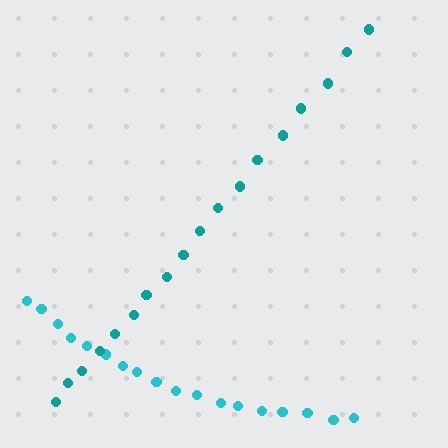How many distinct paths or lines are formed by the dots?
There are 2 distinct paths.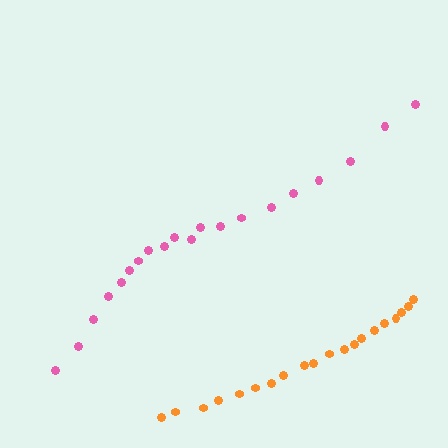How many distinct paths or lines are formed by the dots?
There are 2 distinct paths.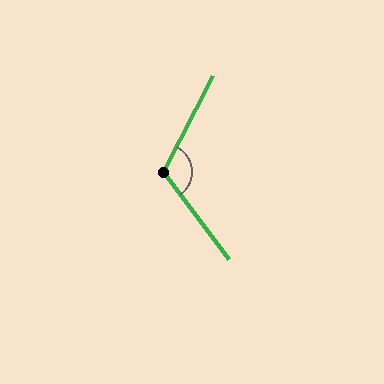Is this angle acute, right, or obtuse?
It is obtuse.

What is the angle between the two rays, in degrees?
Approximately 116 degrees.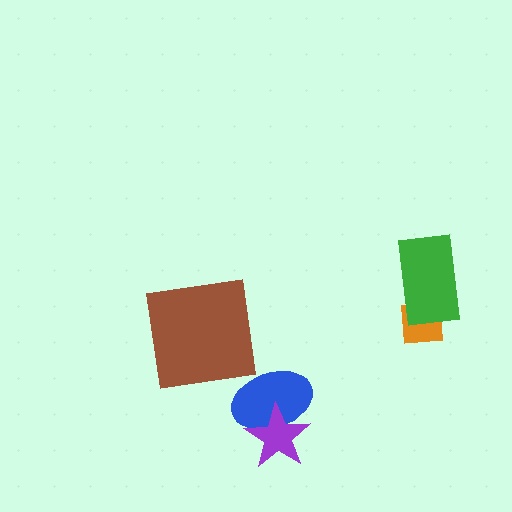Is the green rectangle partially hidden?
No, no other shape covers it.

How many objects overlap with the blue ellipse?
1 object overlaps with the blue ellipse.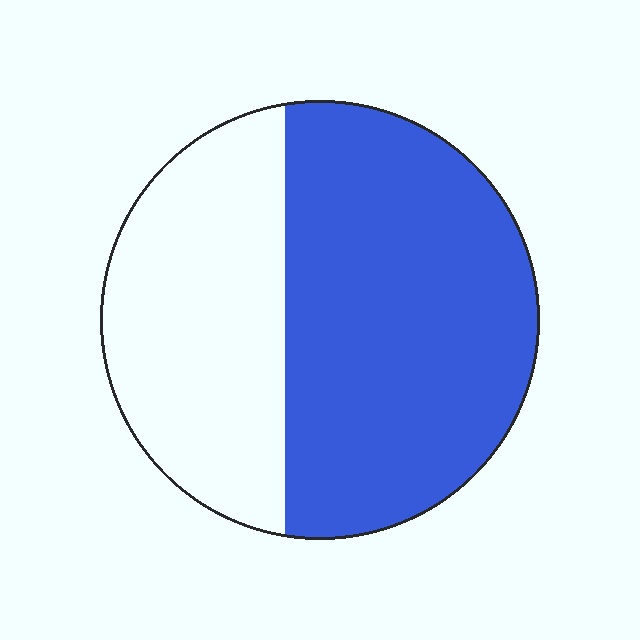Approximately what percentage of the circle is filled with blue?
Approximately 60%.